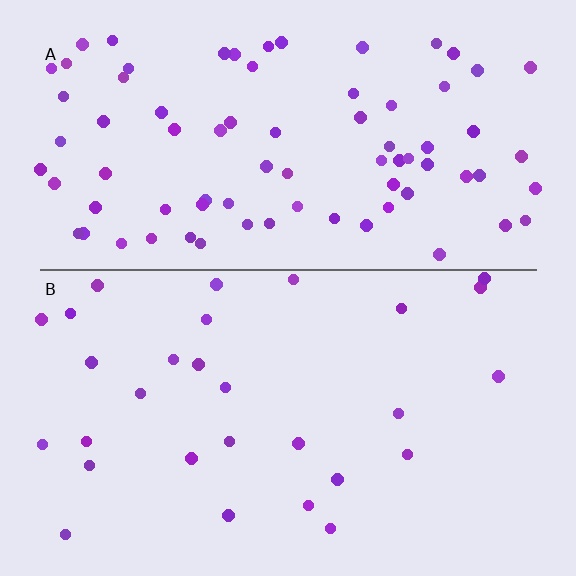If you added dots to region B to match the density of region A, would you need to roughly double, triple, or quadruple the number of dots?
Approximately triple.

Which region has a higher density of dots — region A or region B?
A (the top).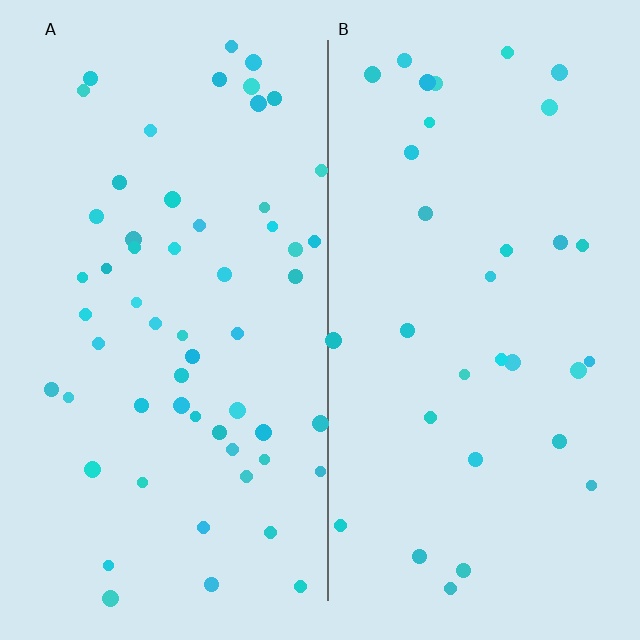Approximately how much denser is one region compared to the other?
Approximately 1.8× — region A over region B.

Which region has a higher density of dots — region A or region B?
A (the left).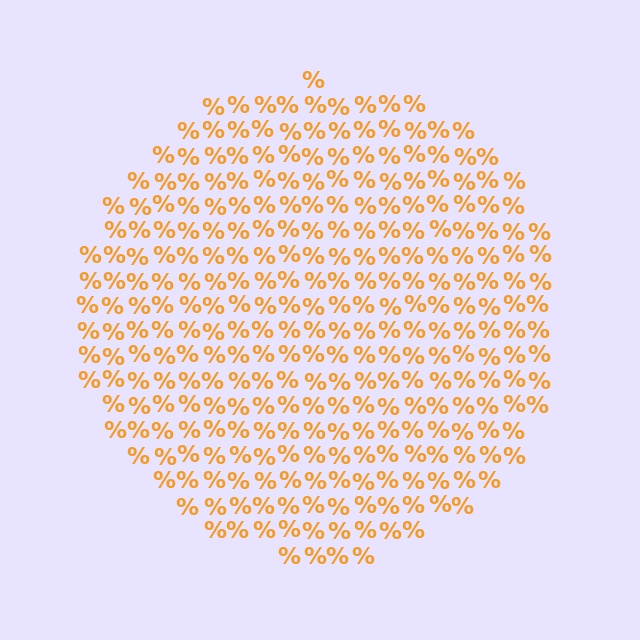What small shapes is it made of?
It is made of small percent signs.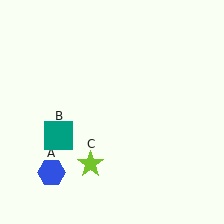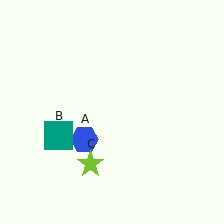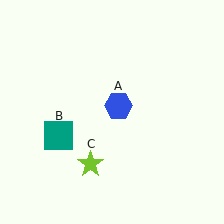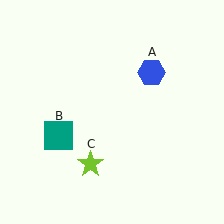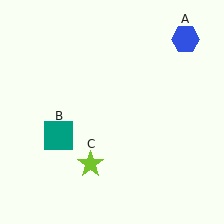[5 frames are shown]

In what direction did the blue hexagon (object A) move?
The blue hexagon (object A) moved up and to the right.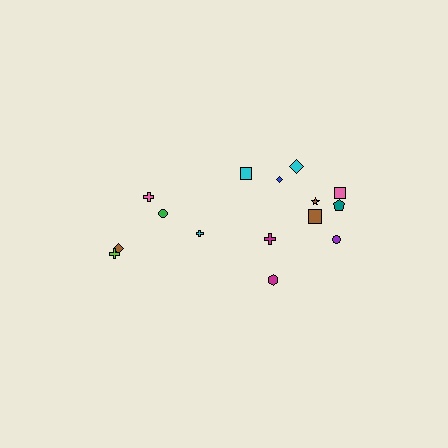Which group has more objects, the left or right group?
The right group.